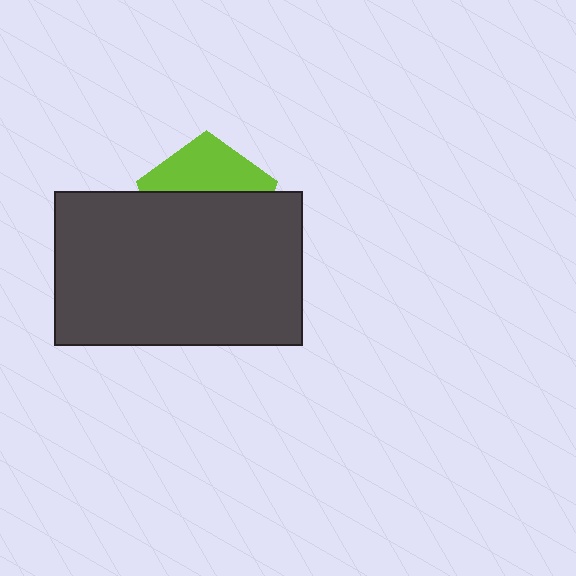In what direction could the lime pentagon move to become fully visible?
The lime pentagon could move up. That would shift it out from behind the dark gray rectangle entirely.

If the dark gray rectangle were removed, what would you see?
You would see the complete lime pentagon.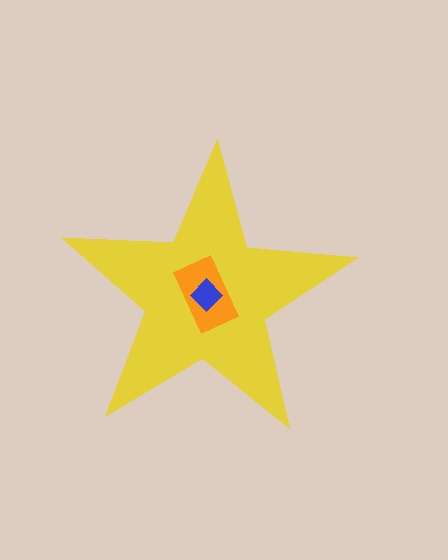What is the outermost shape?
The yellow star.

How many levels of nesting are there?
3.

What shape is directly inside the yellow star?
The orange rectangle.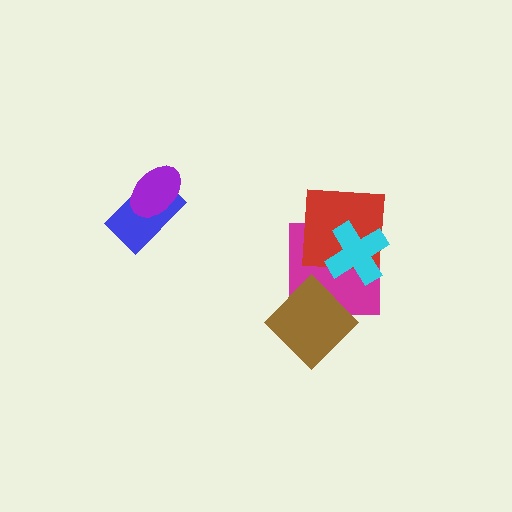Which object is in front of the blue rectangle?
The purple ellipse is in front of the blue rectangle.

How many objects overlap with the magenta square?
3 objects overlap with the magenta square.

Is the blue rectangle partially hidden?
Yes, it is partially covered by another shape.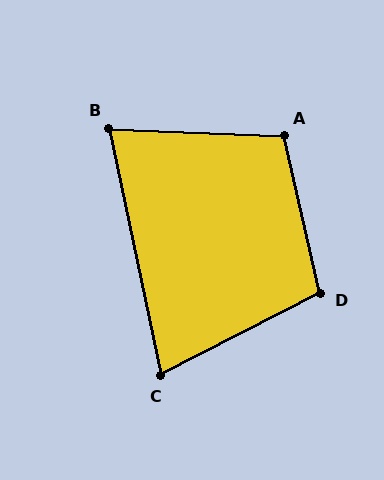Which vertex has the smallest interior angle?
C, at approximately 75 degrees.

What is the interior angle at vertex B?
Approximately 76 degrees (acute).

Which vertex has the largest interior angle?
A, at approximately 105 degrees.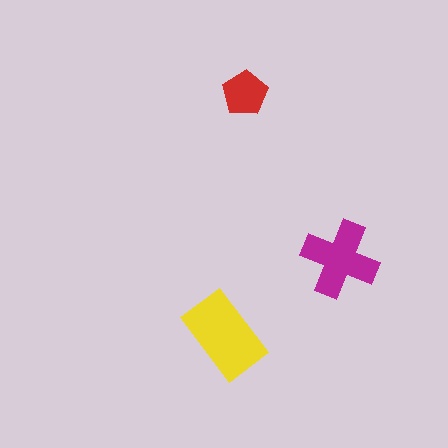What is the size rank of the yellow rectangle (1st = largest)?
1st.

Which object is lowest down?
The yellow rectangle is bottommost.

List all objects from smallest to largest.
The red pentagon, the magenta cross, the yellow rectangle.